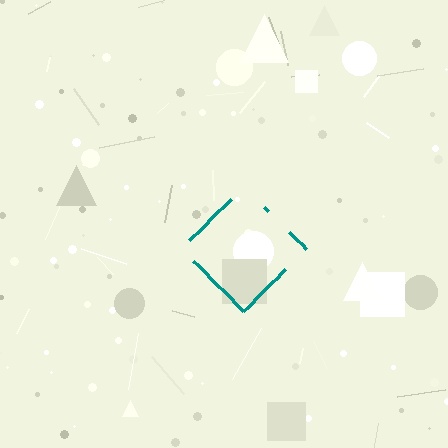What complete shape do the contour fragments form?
The contour fragments form a diamond.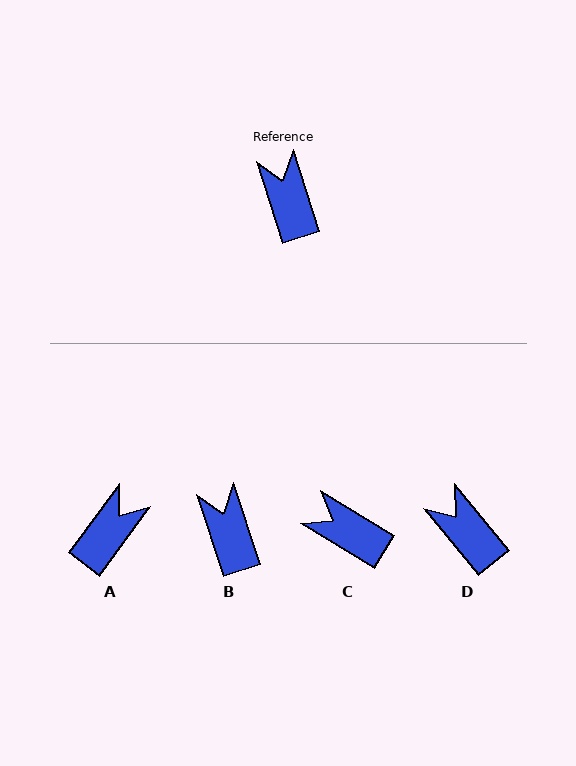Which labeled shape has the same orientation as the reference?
B.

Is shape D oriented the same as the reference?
No, it is off by about 21 degrees.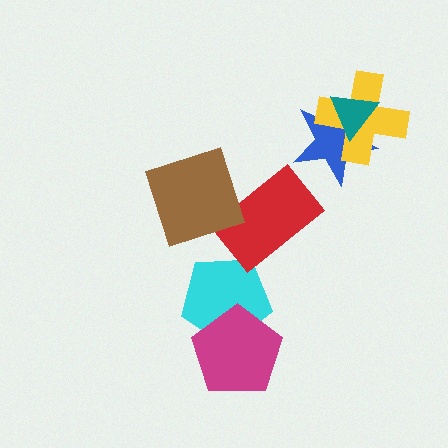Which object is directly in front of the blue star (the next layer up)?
The yellow cross is directly in front of the blue star.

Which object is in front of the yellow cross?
The teal triangle is in front of the yellow cross.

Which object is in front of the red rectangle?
The brown square is in front of the red rectangle.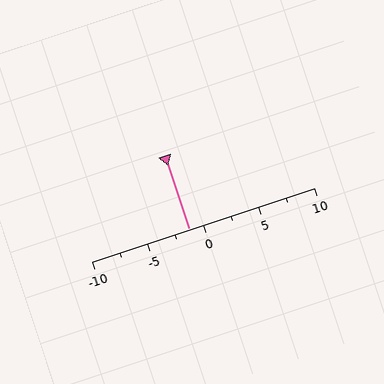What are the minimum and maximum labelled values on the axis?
The axis runs from -10 to 10.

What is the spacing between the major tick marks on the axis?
The major ticks are spaced 5 apart.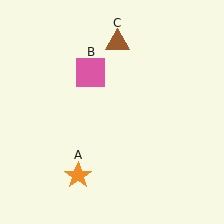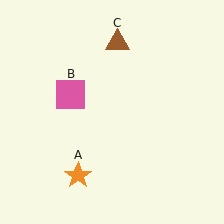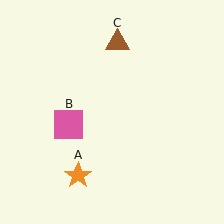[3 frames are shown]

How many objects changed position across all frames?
1 object changed position: pink square (object B).